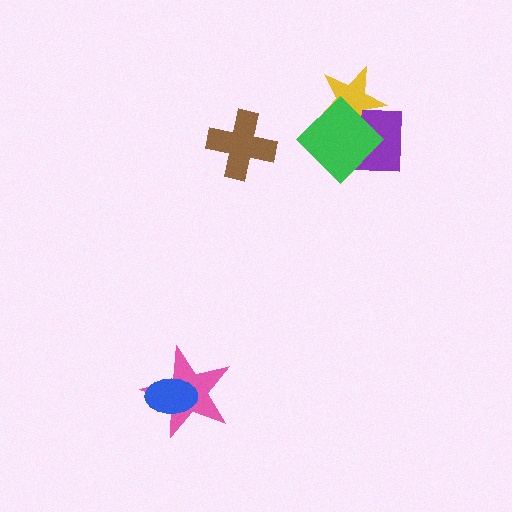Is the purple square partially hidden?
Yes, it is partially covered by another shape.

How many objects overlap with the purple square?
2 objects overlap with the purple square.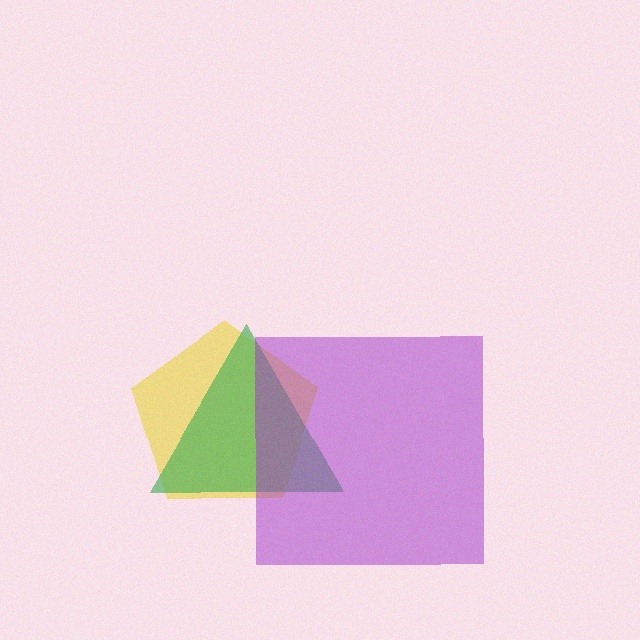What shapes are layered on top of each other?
The layered shapes are: a yellow pentagon, a green triangle, a purple square.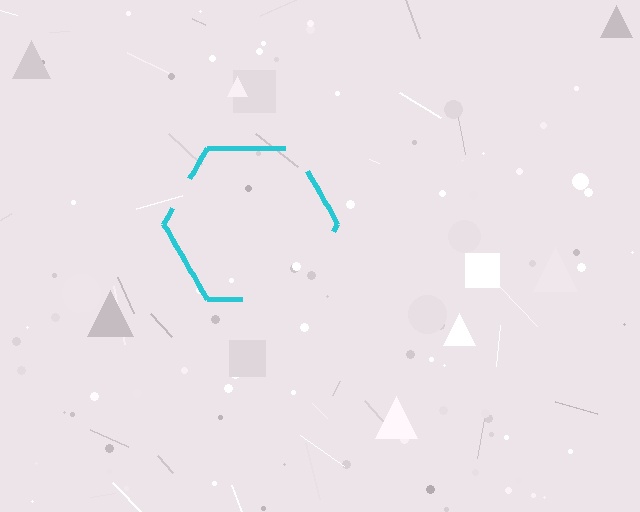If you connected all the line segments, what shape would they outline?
They would outline a hexagon.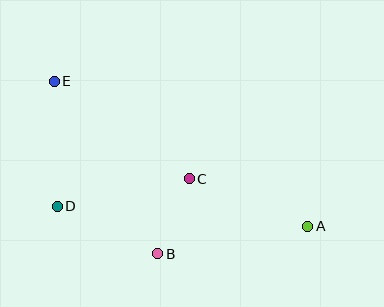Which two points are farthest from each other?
Points A and E are farthest from each other.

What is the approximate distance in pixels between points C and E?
The distance between C and E is approximately 166 pixels.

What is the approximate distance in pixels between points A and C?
The distance between A and C is approximately 128 pixels.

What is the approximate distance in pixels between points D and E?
The distance between D and E is approximately 125 pixels.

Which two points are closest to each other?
Points B and C are closest to each other.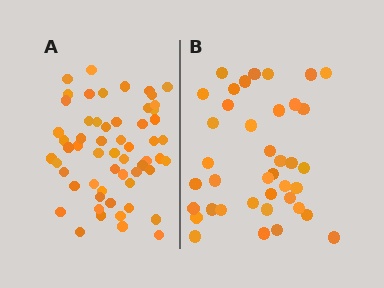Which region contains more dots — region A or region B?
Region A (the left region) has more dots.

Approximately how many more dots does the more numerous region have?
Region A has approximately 20 more dots than region B.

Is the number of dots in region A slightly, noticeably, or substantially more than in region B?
Region A has substantially more. The ratio is roughly 1.5 to 1.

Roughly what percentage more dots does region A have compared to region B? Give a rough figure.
About 50% more.